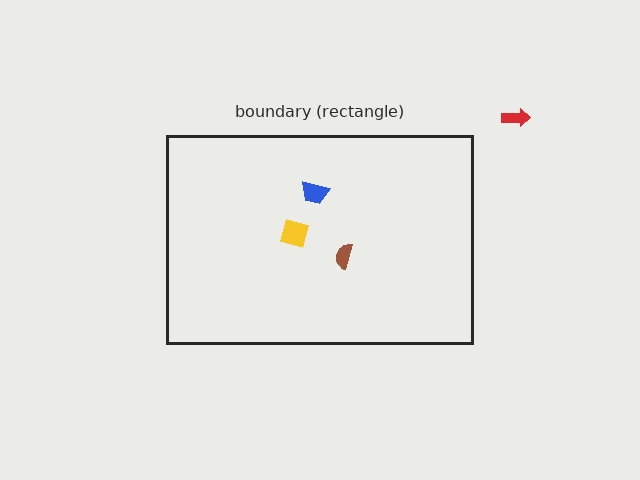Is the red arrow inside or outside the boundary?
Outside.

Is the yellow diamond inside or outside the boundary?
Inside.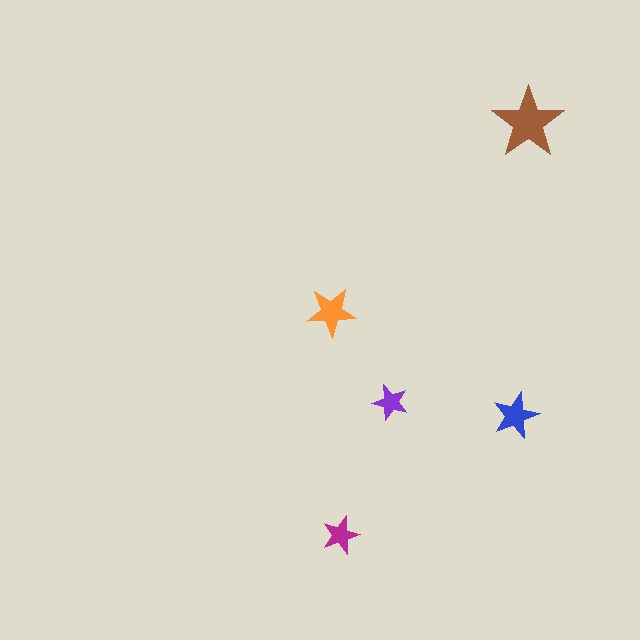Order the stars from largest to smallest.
the brown one, the orange one, the blue one, the magenta one, the purple one.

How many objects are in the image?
There are 5 objects in the image.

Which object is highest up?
The brown star is topmost.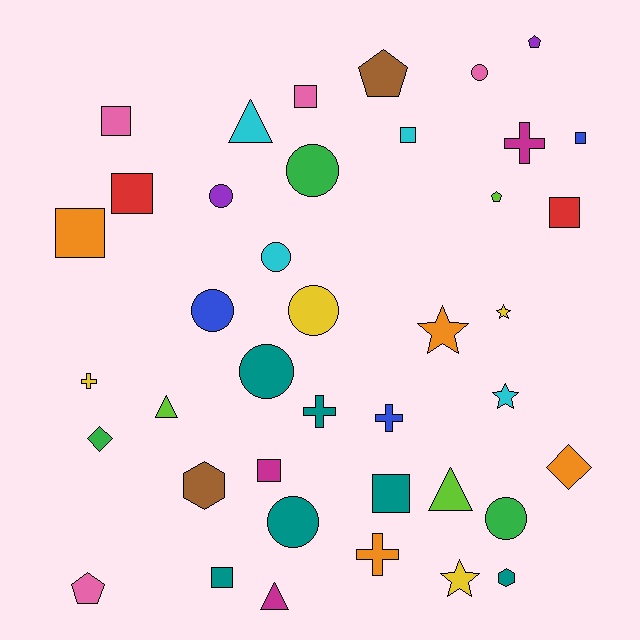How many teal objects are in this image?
There are 6 teal objects.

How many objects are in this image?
There are 40 objects.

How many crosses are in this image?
There are 5 crosses.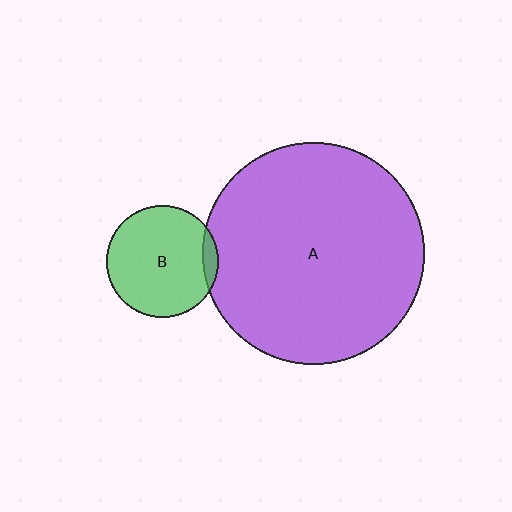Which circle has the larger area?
Circle A (purple).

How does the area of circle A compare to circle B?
Approximately 3.9 times.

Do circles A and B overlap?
Yes.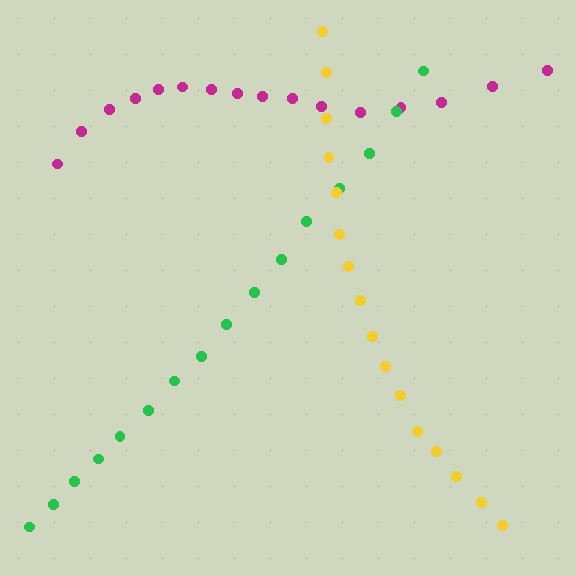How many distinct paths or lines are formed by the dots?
There are 3 distinct paths.